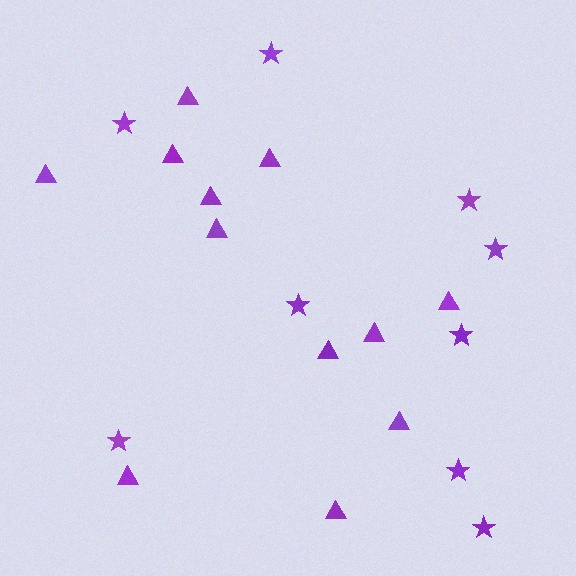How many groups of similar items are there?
There are 2 groups: one group of stars (9) and one group of triangles (12).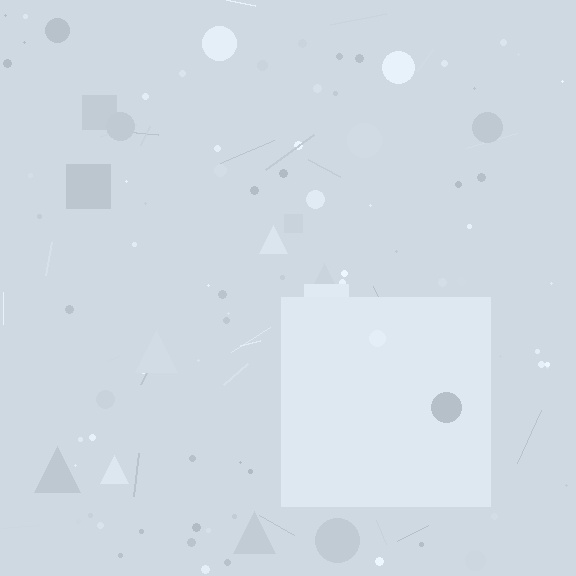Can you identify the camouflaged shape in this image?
The camouflaged shape is a square.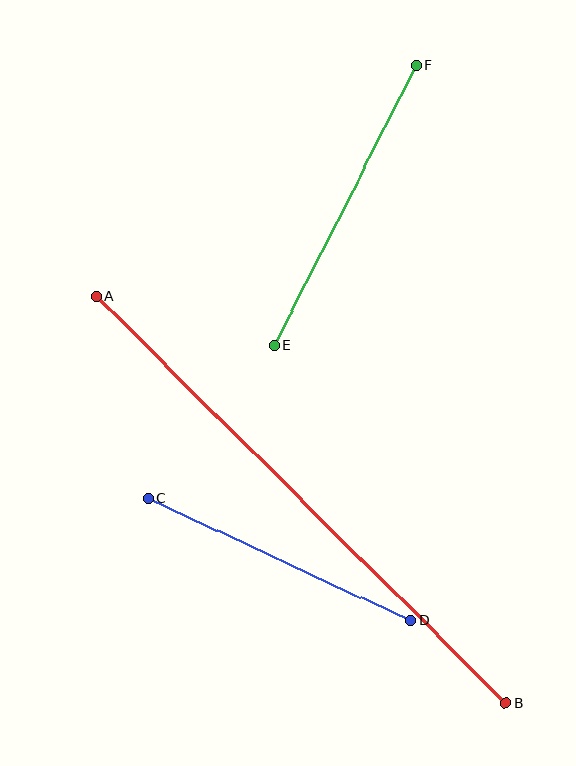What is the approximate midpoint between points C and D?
The midpoint is at approximately (279, 559) pixels.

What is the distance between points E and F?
The distance is approximately 314 pixels.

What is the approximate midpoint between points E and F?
The midpoint is at approximately (345, 205) pixels.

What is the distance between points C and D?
The distance is approximately 289 pixels.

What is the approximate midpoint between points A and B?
The midpoint is at approximately (301, 500) pixels.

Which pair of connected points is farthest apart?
Points A and B are farthest apart.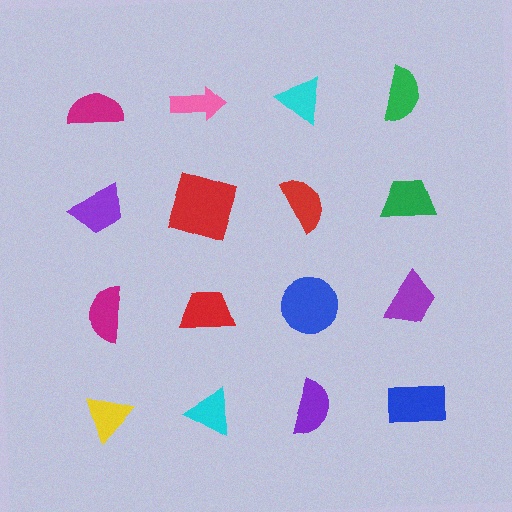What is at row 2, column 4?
A green trapezoid.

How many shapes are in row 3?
4 shapes.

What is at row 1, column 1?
A magenta semicircle.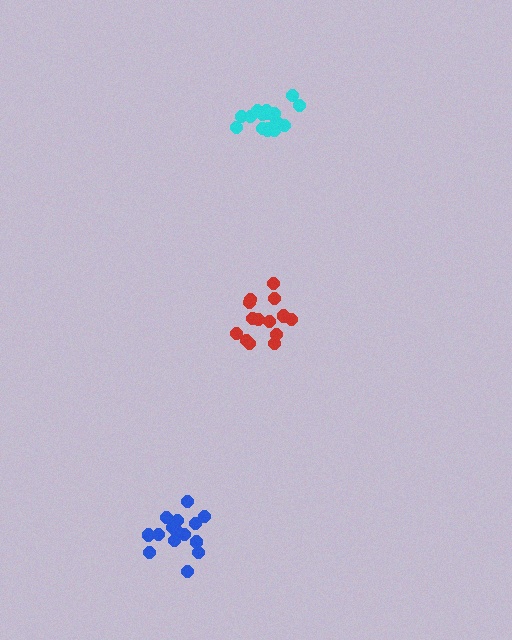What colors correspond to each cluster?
The clusters are colored: cyan, blue, red.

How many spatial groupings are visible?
There are 3 spatial groupings.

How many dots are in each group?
Group 1: 17 dots, Group 2: 15 dots, Group 3: 14 dots (46 total).